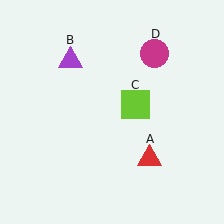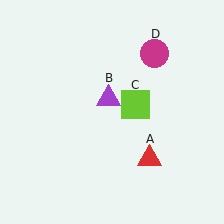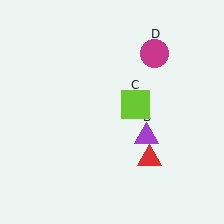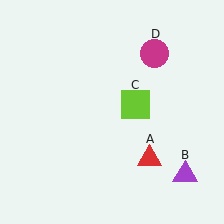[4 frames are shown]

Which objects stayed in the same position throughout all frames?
Red triangle (object A) and lime square (object C) and magenta circle (object D) remained stationary.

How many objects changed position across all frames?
1 object changed position: purple triangle (object B).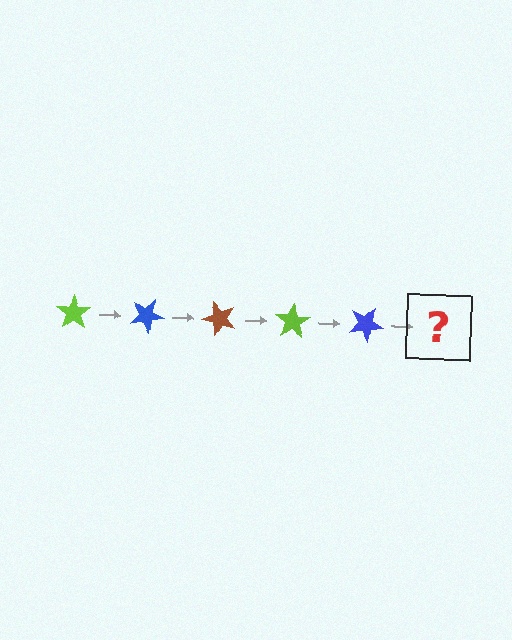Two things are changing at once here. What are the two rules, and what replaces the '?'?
The two rules are that it rotates 25 degrees each step and the color cycles through lime, blue, and brown. The '?' should be a brown star, rotated 125 degrees from the start.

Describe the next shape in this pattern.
It should be a brown star, rotated 125 degrees from the start.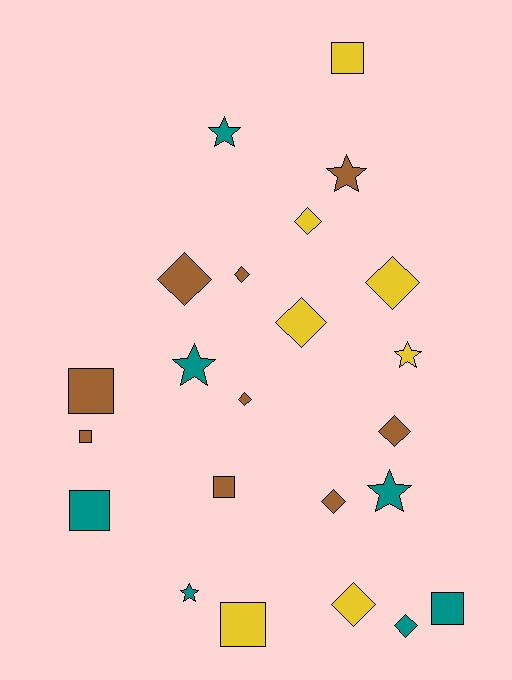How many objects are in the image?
There are 23 objects.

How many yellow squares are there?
There are 2 yellow squares.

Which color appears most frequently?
Brown, with 9 objects.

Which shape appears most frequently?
Diamond, with 10 objects.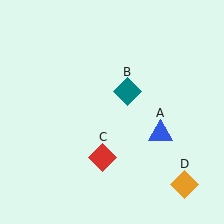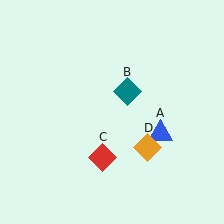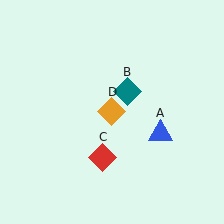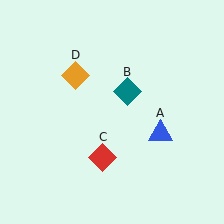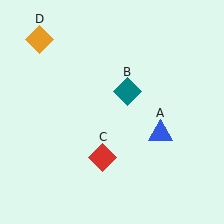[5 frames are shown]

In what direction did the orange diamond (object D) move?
The orange diamond (object D) moved up and to the left.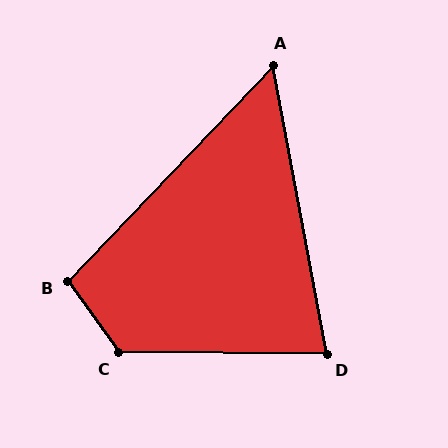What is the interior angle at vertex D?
Approximately 79 degrees (acute).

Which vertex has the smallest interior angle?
A, at approximately 54 degrees.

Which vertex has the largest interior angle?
C, at approximately 126 degrees.